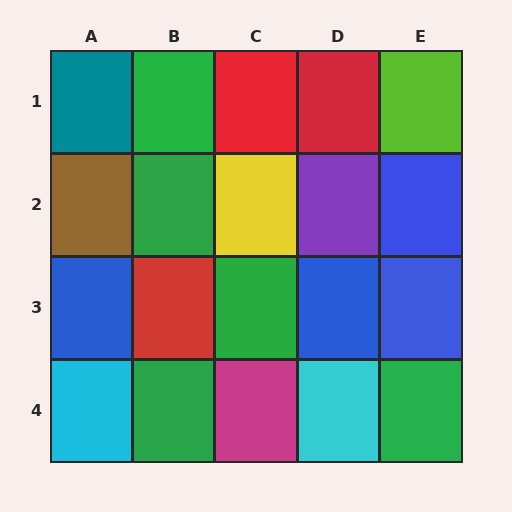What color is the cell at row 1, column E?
Lime.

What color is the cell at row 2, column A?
Brown.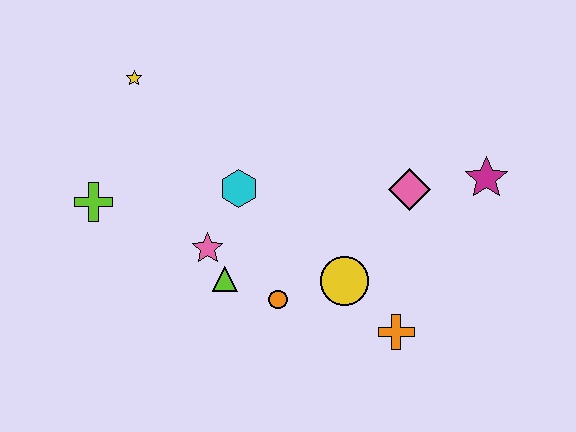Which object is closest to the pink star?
The lime triangle is closest to the pink star.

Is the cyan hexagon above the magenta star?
No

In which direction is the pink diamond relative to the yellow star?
The pink diamond is to the right of the yellow star.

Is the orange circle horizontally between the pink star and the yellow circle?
Yes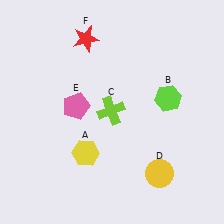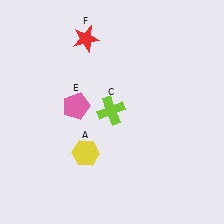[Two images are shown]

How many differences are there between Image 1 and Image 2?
There are 2 differences between the two images.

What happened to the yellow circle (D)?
The yellow circle (D) was removed in Image 2. It was in the bottom-right area of Image 1.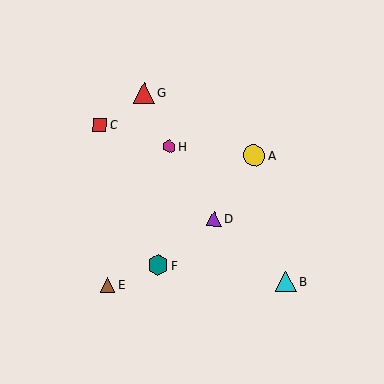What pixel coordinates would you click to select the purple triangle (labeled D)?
Click at (214, 218) to select the purple triangle D.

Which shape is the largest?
The red triangle (labeled G) is the largest.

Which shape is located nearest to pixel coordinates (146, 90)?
The red triangle (labeled G) at (144, 93) is nearest to that location.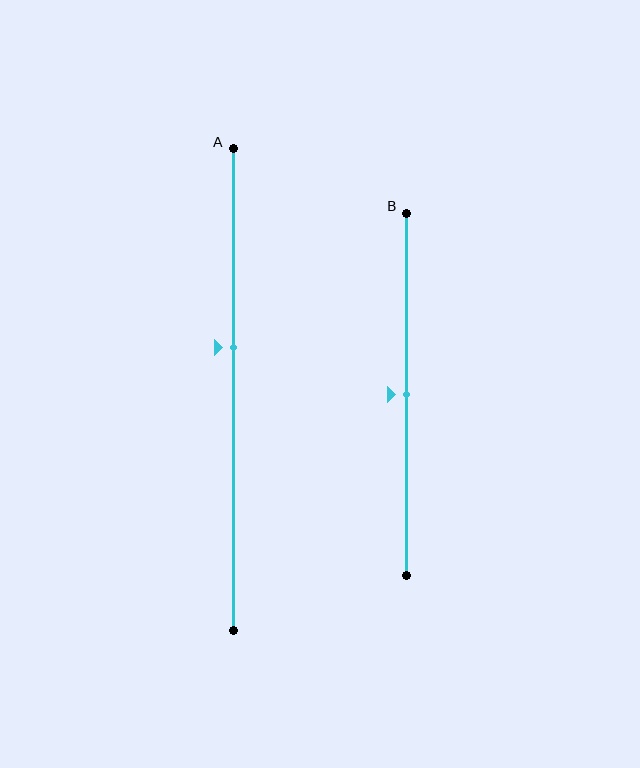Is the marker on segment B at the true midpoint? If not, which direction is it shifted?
Yes, the marker on segment B is at the true midpoint.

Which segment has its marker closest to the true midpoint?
Segment B has its marker closest to the true midpoint.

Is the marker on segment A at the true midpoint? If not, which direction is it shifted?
No, the marker on segment A is shifted upward by about 9% of the segment length.